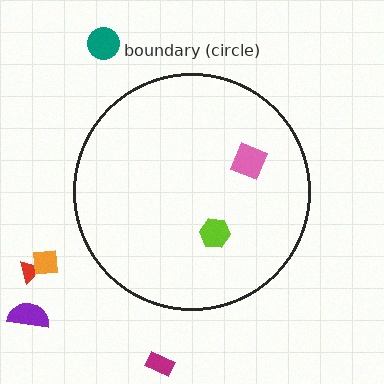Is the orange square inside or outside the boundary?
Outside.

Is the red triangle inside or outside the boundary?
Outside.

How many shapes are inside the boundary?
2 inside, 5 outside.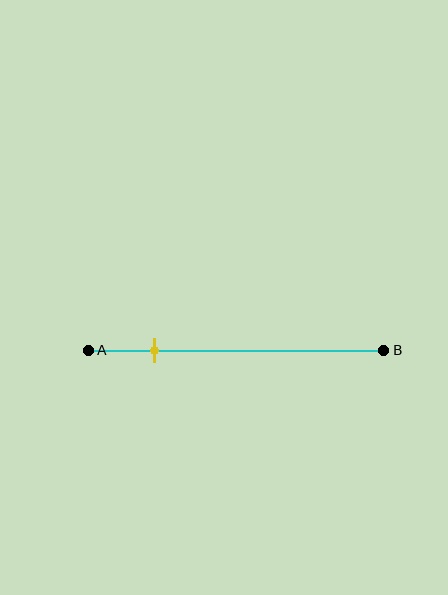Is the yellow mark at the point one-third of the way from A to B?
No, the mark is at about 25% from A, not at the 33% one-third point.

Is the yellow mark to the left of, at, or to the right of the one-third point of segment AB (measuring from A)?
The yellow mark is to the left of the one-third point of segment AB.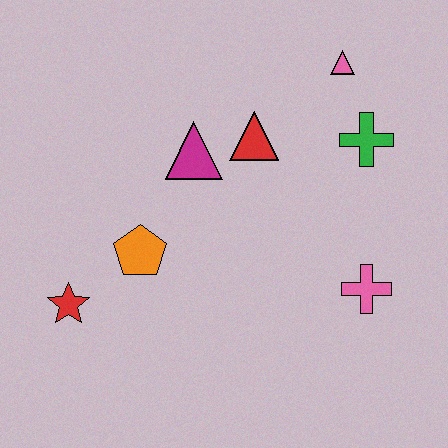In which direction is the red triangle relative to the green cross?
The red triangle is to the left of the green cross.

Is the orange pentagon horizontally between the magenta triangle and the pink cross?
No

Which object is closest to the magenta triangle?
The red triangle is closest to the magenta triangle.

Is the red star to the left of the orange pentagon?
Yes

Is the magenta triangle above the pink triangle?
No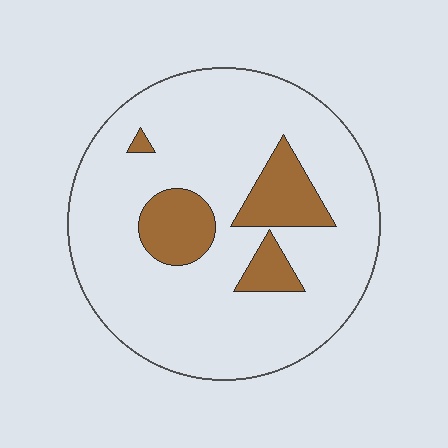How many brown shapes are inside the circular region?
4.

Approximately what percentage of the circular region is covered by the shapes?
Approximately 15%.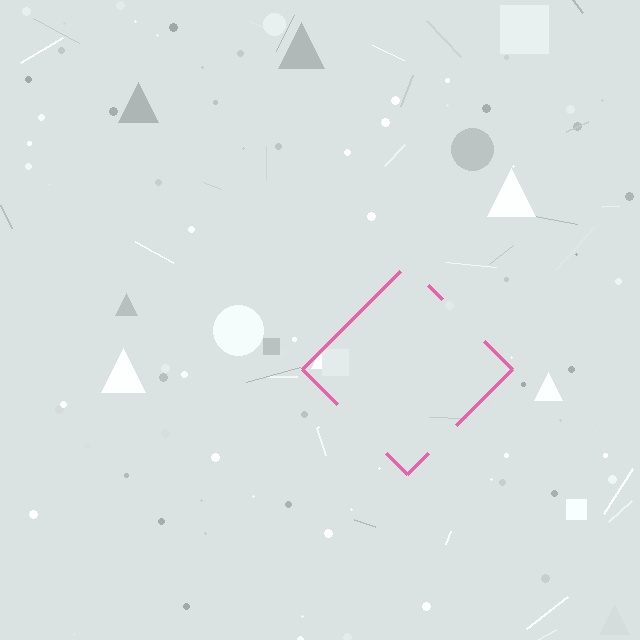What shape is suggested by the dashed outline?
The dashed outline suggests a diamond.